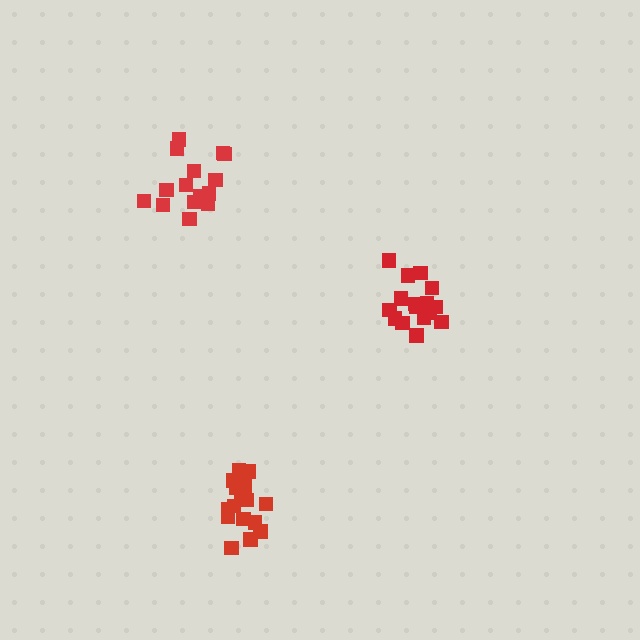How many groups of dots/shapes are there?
There are 3 groups.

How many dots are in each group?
Group 1: 17 dots, Group 2: 17 dots, Group 3: 15 dots (49 total).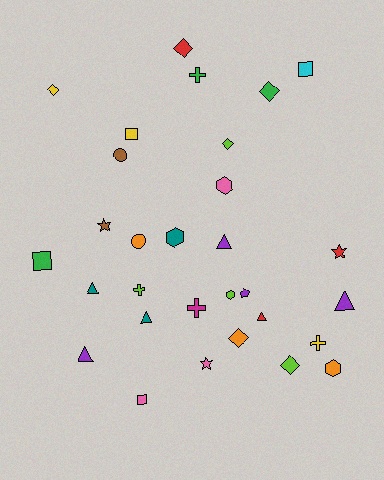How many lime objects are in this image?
There are 4 lime objects.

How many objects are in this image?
There are 30 objects.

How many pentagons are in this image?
There is 1 pentagon.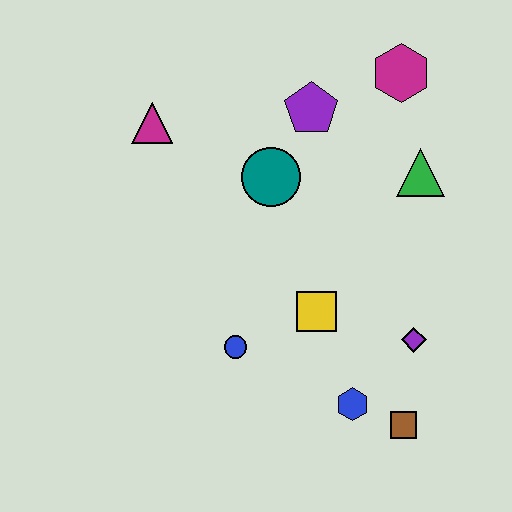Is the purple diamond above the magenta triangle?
No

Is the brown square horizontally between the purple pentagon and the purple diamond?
Yes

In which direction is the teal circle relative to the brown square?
The teal circle is above the brown square.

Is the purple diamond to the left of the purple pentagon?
No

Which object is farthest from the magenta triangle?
The brown square is farthest from the magenta triangle.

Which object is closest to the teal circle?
The purple pentagon is closest to the teal circle.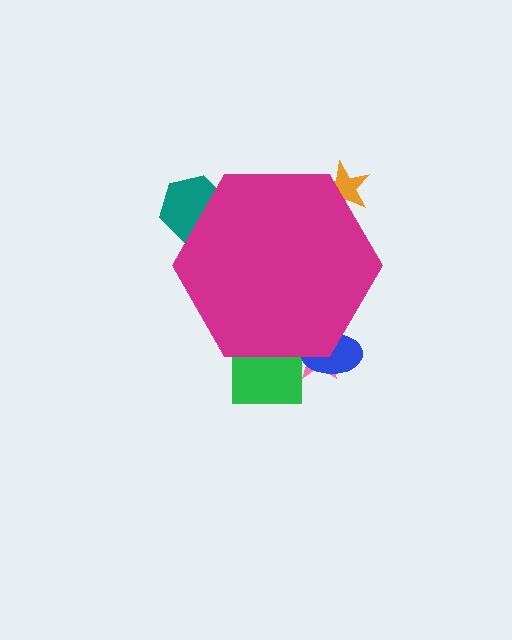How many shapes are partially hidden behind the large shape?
5 shapes are partially hidden.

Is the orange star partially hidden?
Yes, the orange star is partially hidden behind the magenta hexagon.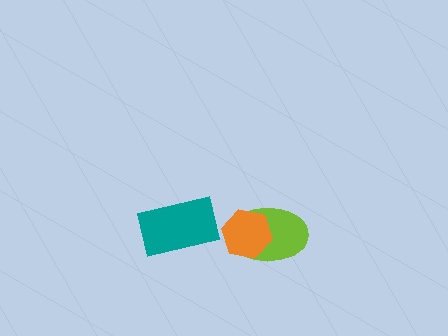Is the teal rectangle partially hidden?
No, no other shape covers it.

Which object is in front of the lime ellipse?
The orange hexagon is in front of the lime ellipse.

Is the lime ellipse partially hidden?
Yes, it is partially covered by another shape.